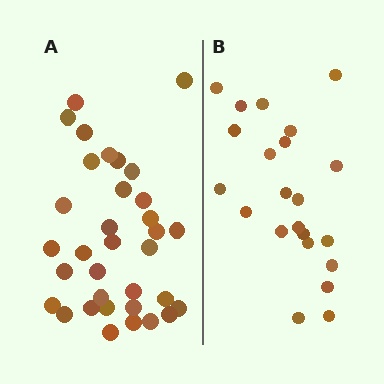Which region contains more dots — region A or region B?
Region A (the left region) has more dots.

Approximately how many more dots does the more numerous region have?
Region A has roughly 12 or so more dots than region B.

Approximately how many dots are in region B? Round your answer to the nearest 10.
About 20 dots. (The exact count is 22, which rounds to 20.)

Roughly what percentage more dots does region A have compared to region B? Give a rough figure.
About 55% more.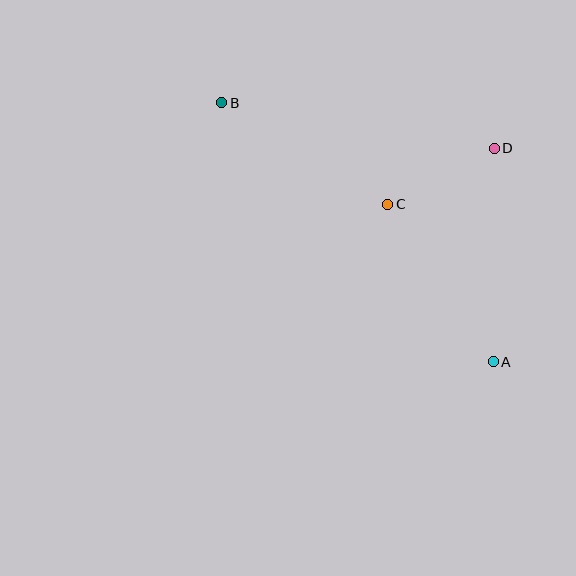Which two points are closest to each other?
Points C and D are closest to each other.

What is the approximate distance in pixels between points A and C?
The distance between A and C is approximately 190 pixels.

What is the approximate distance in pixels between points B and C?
The distance between B and C is approximately 195 pixels.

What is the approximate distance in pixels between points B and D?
The distance between B and D is approximately 277 pixels.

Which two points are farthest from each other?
Points A and B are farthest from each other.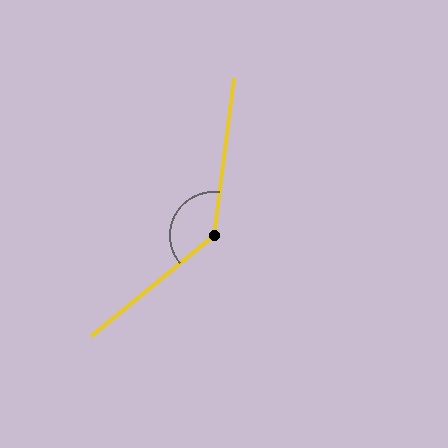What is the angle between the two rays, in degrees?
Approximately 137 degrees.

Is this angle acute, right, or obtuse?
It is obtuse.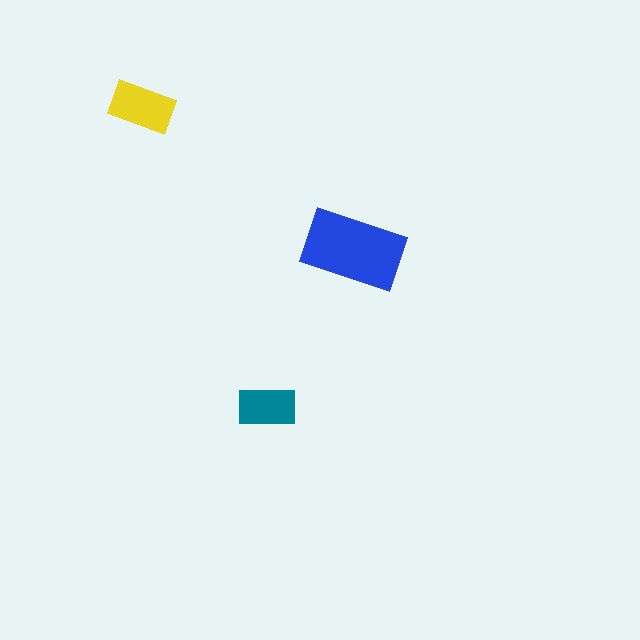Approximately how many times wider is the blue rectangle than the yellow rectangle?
About 1.5 times wider.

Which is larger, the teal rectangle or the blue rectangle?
The blue one.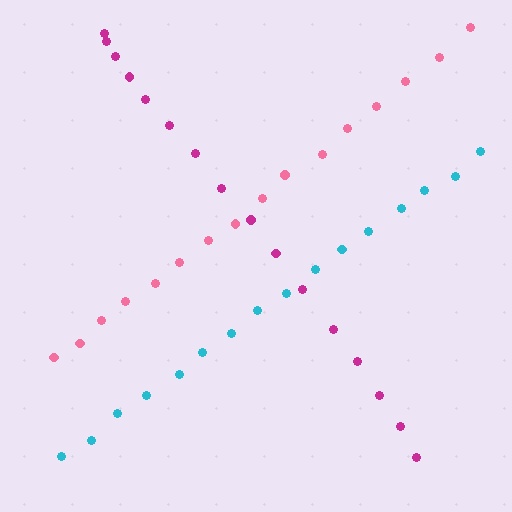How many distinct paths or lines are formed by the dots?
There are 3 distinct paths.